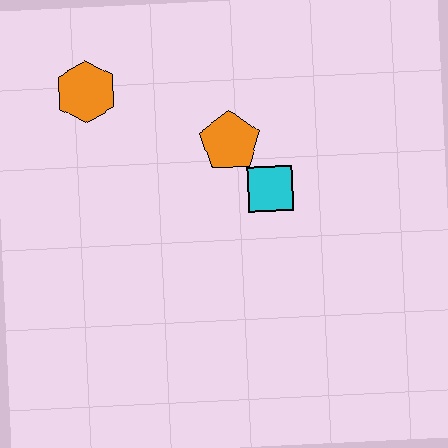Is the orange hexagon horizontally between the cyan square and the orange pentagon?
No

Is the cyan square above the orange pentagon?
No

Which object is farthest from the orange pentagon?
The orange hexagon is farthest from the orange pentagon.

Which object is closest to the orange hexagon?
The orange pentagon is closest to the orange hexagon.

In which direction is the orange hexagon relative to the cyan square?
The orange hexagon is to the left of the cyan square.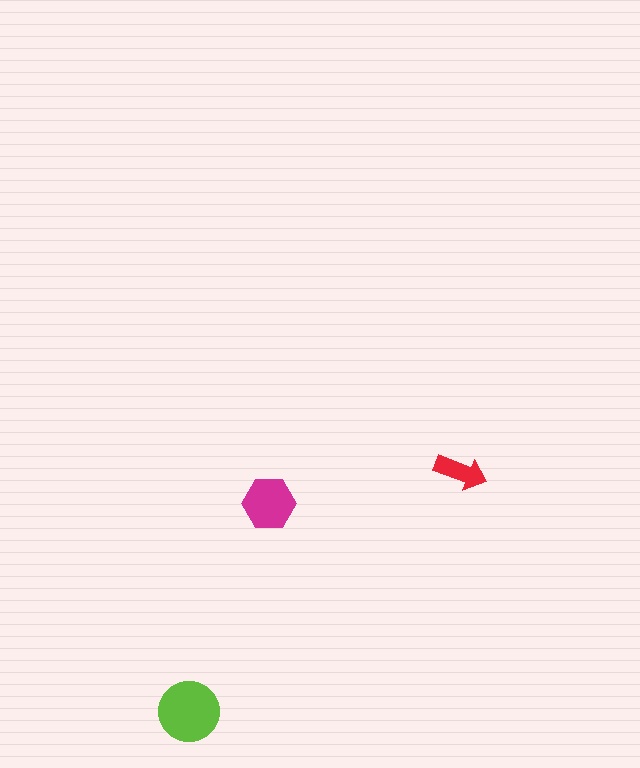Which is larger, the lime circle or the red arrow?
The lime circle.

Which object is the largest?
The lime circle.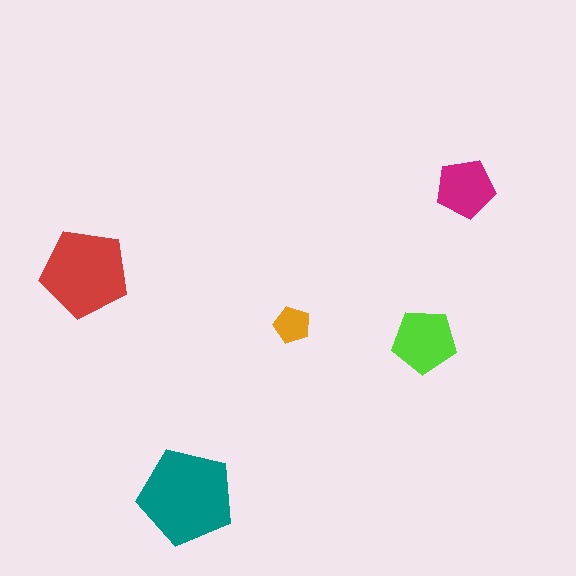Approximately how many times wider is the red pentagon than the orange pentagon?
About 2.5 times wider.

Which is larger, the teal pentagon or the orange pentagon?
The teal one.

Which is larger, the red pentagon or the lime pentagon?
The red one.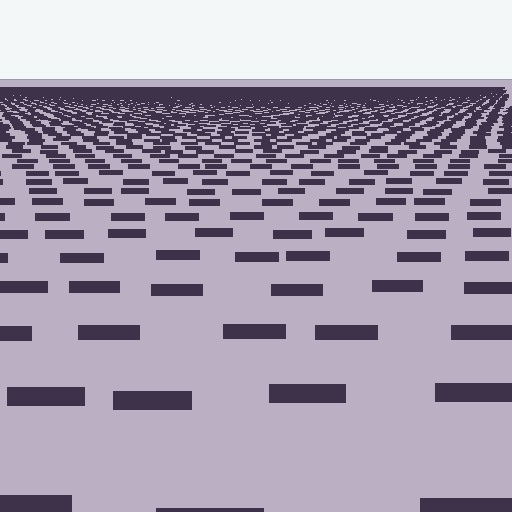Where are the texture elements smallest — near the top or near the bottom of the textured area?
Near the top.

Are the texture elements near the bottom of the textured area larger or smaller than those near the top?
Larger. Near the bottom, elements are closer to the viewer and appear at a bigger on-screen size.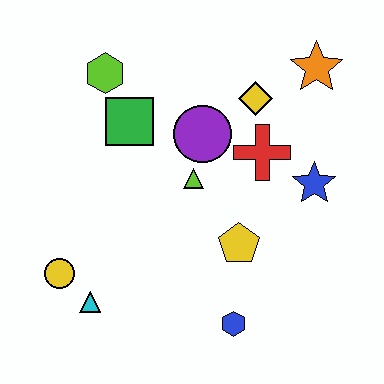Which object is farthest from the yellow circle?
The orange star is farthest from the yellow circle.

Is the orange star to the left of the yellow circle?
No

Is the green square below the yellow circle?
No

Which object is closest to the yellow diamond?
The red cross is closest to the yellow diamond.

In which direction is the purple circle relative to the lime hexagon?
The purple circle is to the right of the lime hexagon.